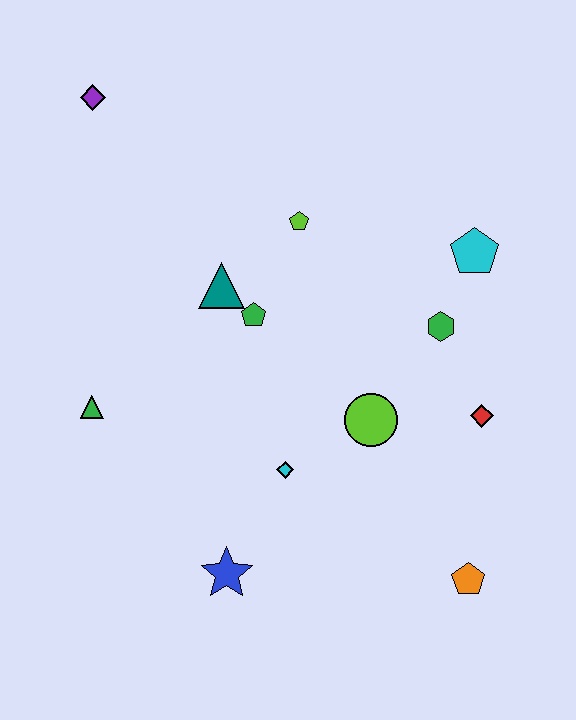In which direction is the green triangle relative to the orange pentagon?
The green triangle is to the left of the orange pentagon.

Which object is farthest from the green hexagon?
The purple diamond is farthest from the green hexagon.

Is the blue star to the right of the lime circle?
No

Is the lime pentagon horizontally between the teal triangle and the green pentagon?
No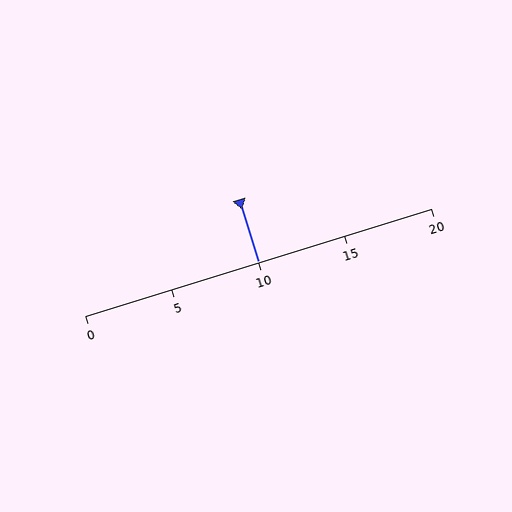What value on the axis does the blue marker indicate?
The marker indicates approximately 10.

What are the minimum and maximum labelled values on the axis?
The axis runs from 0 to 20.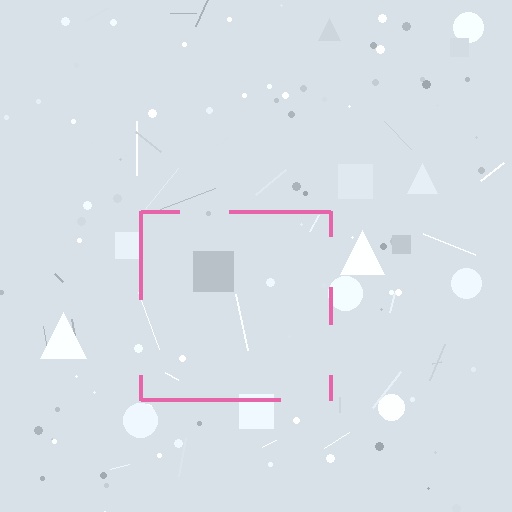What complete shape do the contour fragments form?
The contour fragments form a square.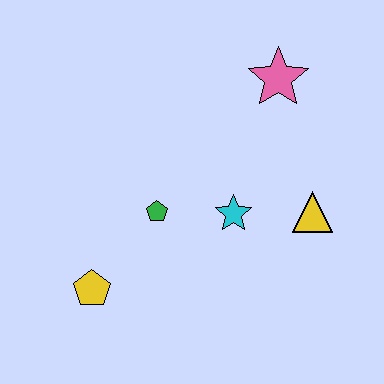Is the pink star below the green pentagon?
No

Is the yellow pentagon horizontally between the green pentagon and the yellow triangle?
No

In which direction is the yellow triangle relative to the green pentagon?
The yellow triangle is to the right of the green pentagon.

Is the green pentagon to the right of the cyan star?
No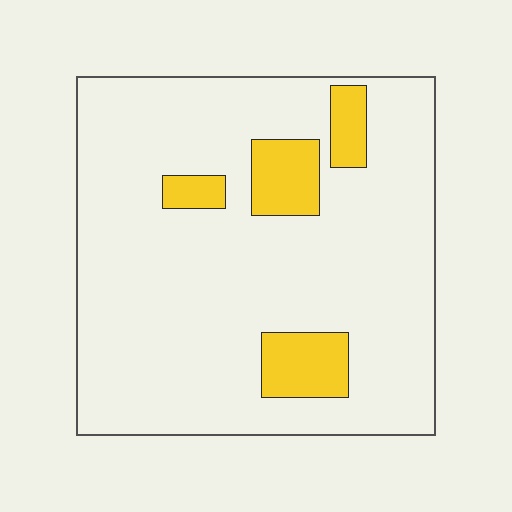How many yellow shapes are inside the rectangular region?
4.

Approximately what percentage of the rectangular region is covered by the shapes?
Approximately 15%.